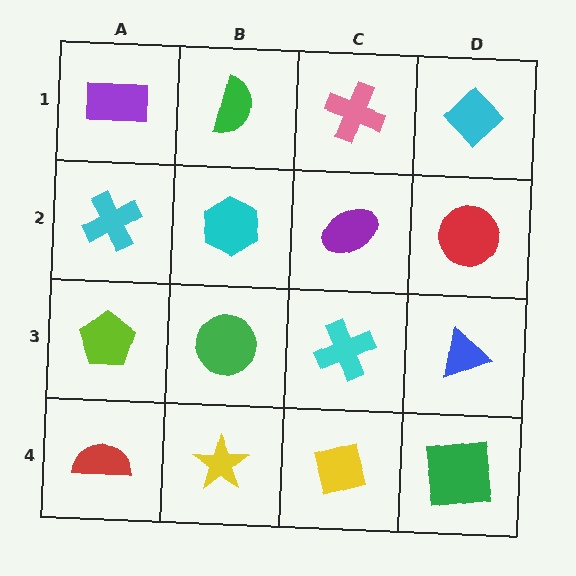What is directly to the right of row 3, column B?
A cyan cross.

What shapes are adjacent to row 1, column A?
A cyan cross (row 2, column A), a green semicircle (row 1, column B).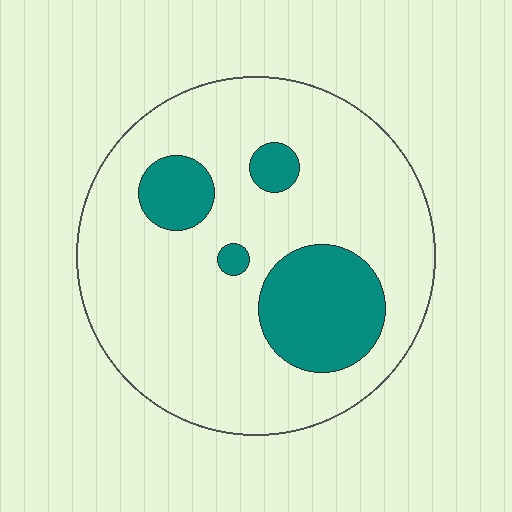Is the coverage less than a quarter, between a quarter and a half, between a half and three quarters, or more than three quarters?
Less than a quarter.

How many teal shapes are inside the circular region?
4.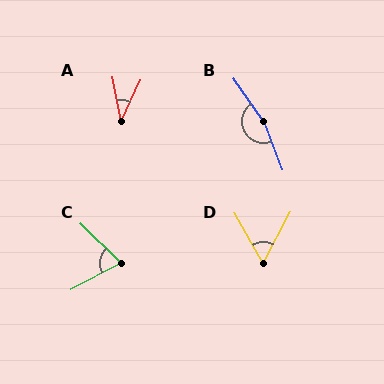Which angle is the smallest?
A, at approximately 36 degrees.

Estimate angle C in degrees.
Approximately 72 degrees.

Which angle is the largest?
B, at approximately 167 degrees.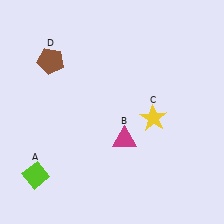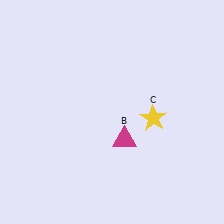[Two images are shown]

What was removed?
The brown pentagon (D), the lime diamond (A) were removed in Image 2.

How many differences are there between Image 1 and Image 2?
There are 2 differences between the two images.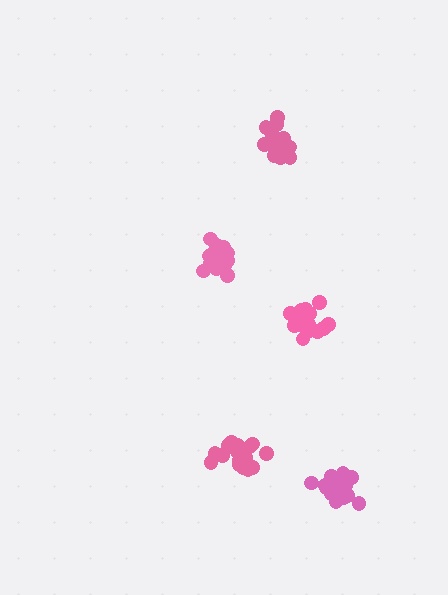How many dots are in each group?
Group 1: 20 dots, Group 2: 18 dots, Group 3: 19 dots, Group 4: 19 dots, Group 5: 18 dots (94 total).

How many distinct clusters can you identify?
There are 5 distinct clusters.